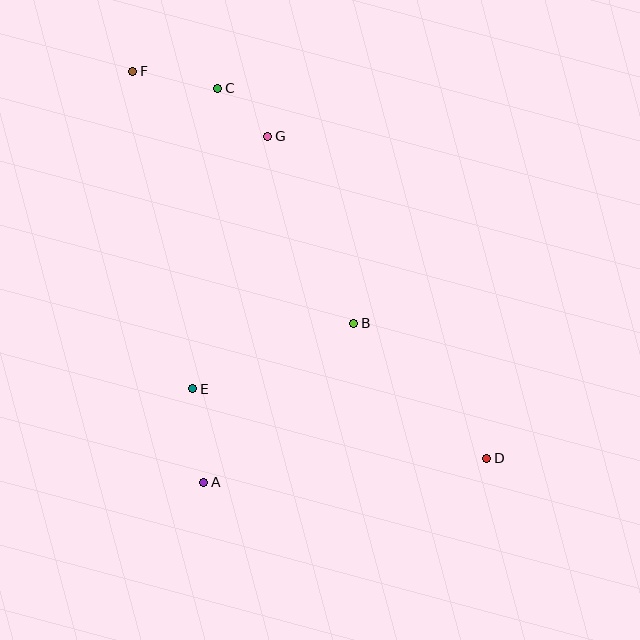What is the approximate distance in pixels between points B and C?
The distance between B and C is approximately 271 pixels.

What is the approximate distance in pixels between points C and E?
The distance between C and E is approximately 301 pixels.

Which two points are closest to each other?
Points C and G are closest to each other.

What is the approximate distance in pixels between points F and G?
The distance between F and G is approximately 150 pixels.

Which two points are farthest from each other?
Points D and F are farthest from each other.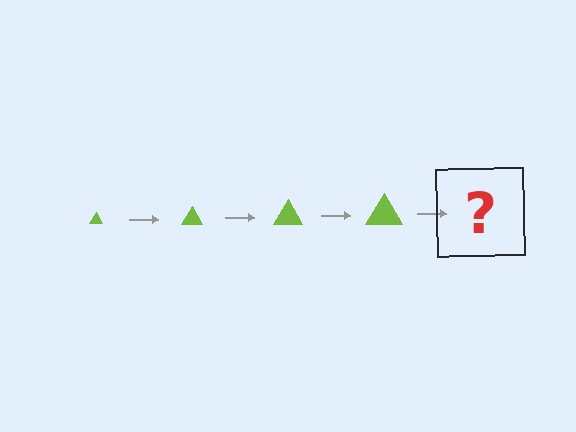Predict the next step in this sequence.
The next step is a lime triangle, larger than the previous one.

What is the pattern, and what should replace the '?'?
The pattern is that the triangle gets progressively larger each step. The '?' should be a lime triangle, larger than the previous one.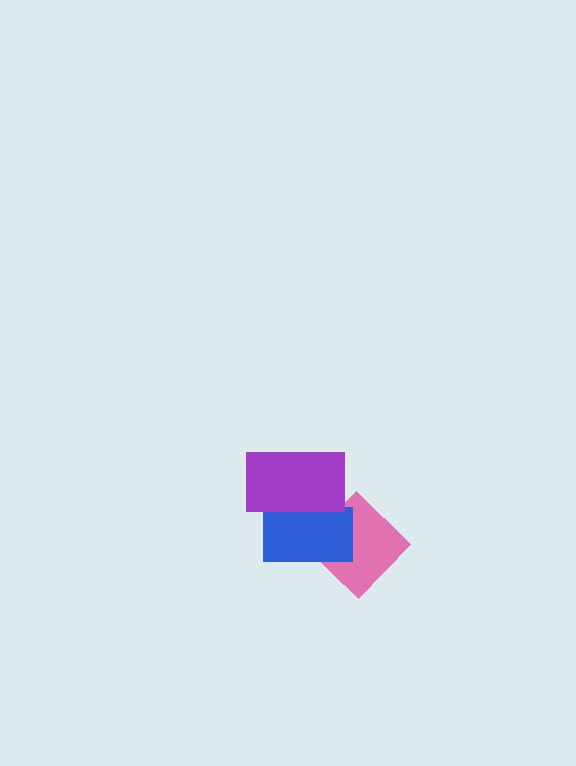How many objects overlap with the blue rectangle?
2 objects overlap with the blue rectangle.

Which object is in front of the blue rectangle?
The purple rectangle is in front of the blue rectangle.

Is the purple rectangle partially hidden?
No, no other shape covers it.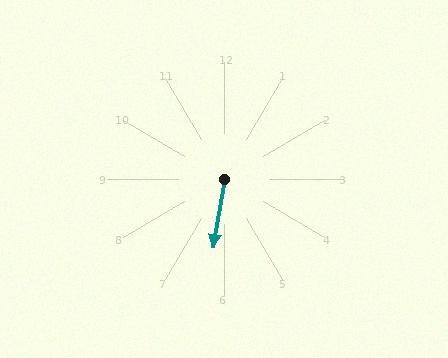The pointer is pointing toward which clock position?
Roughly 6 o'clock.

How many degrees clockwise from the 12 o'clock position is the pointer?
Approximately 189 degrees.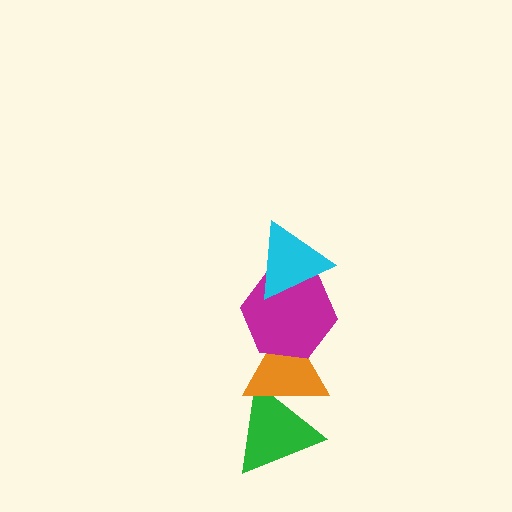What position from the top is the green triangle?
The green triangle is 4th from the top.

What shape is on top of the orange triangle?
The magenta hexagon is on top of the orange triangle.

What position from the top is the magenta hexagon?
The magenta hexagon is 2nd from the top.